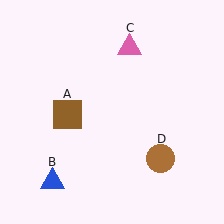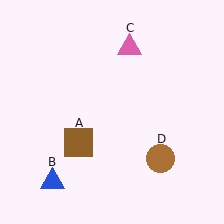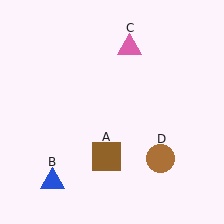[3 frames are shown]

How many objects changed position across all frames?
1 object changed position: brown square (object A).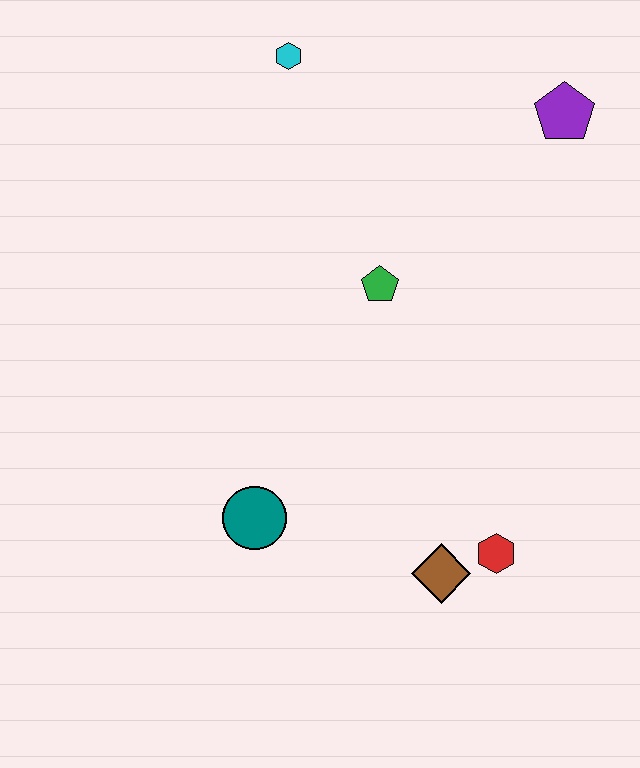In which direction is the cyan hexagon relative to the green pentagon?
The cyan hexagon is above the green pentagon.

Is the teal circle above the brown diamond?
Yes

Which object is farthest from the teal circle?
The purple pentagon is farthest from the teal circle.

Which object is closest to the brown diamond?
The red hexagon is closest to the brown diamond.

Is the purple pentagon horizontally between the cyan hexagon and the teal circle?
No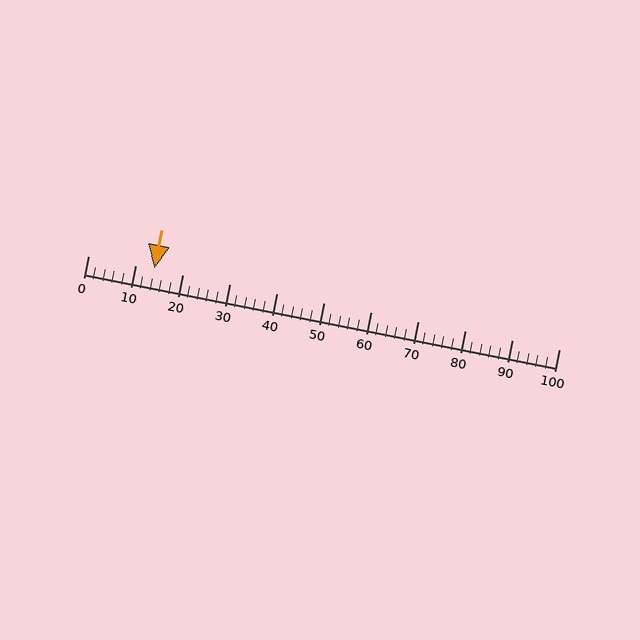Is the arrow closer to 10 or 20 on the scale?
The arrow is closer to 10.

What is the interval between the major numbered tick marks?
The major tick marks are spaced 10 units apart.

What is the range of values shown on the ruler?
The ruler shows values from 0 to 100.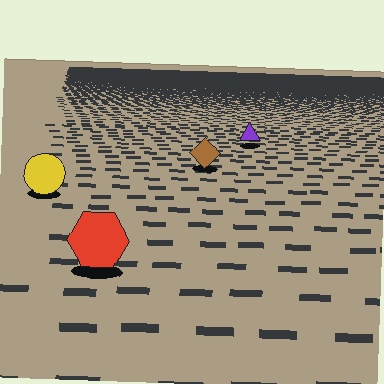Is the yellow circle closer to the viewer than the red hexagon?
No. The red hexagon is closer — you can tell from the texture gradient: the ground texture is coarser near it.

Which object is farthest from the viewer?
The purple triangle is farthest from the viewer. It appears smaller and the ground texture around it is denser.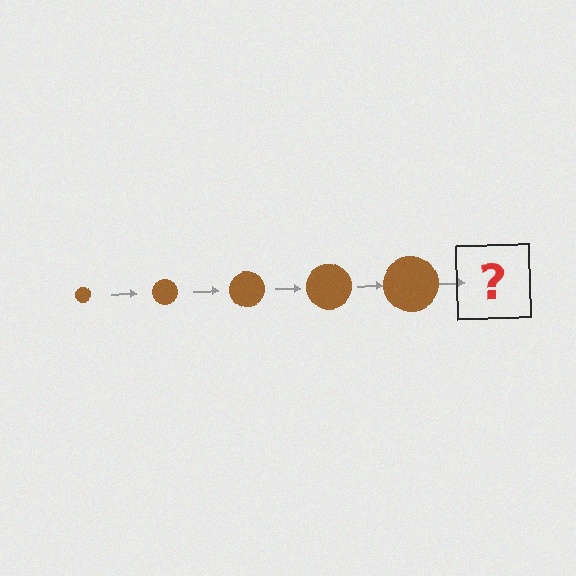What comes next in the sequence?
The next element should be a brown circle, larger than the previous one.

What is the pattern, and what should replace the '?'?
The pattern is that the circle gets progressively larger each step. The '?' should be a brown circle, larger than the previous one.